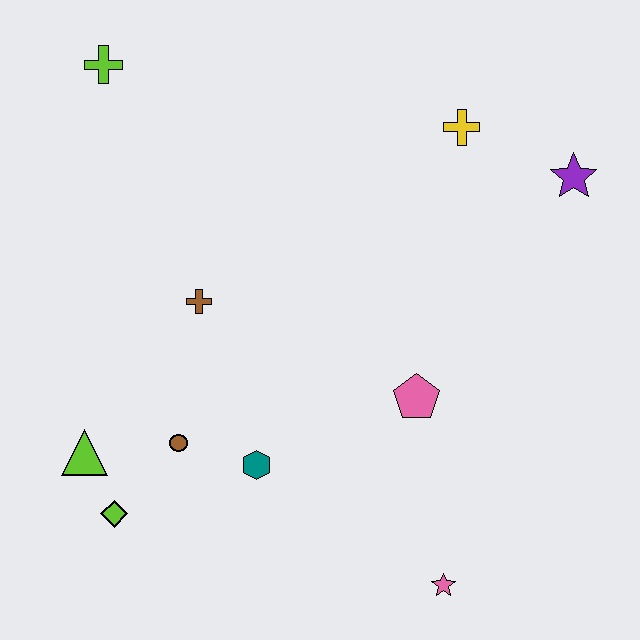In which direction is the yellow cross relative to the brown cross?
The yellow cross is to the right of the brown cross.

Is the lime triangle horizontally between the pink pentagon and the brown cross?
No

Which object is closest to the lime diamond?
The lime triangle is closest to the lime diamond.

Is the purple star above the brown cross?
Yes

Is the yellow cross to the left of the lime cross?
No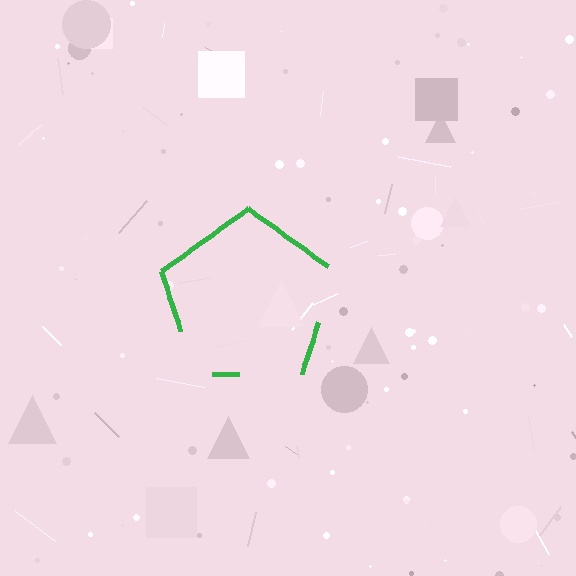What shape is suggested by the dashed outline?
The dashed outline suggests a pentagon.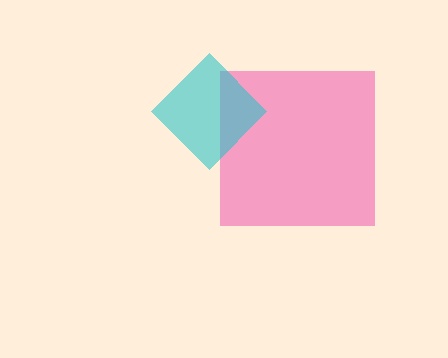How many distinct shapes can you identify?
There are 2 distinct shapes: a pink square, a cyan diamond.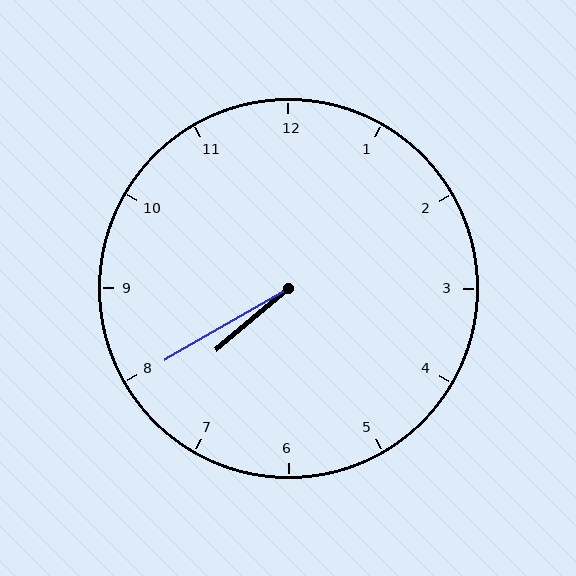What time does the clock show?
7:40.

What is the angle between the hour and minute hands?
Approximately 10 degrees.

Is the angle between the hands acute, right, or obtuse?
It is acute.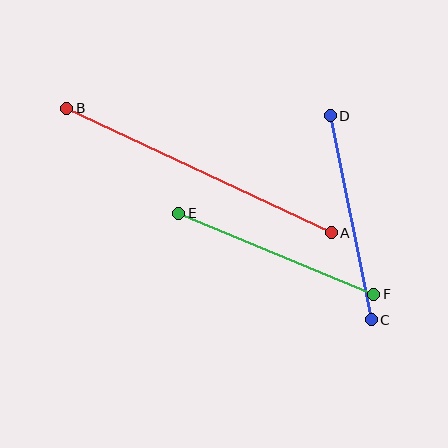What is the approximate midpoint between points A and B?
The midpoint is at approximately (199, 171) pixels.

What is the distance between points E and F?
The distance is approximately 211 pixels.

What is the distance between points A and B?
The distance is approximately 292 pixels.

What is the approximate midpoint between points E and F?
The midpoint is at approximately (276, 254) pixels.